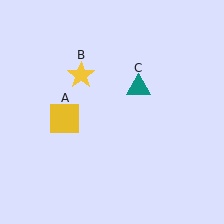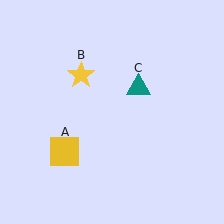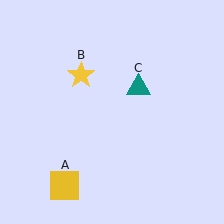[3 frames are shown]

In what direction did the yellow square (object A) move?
The yellow square (object A) moved down.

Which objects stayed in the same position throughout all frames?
Yellow star (object B) and teal triangle (object C) remained stationary.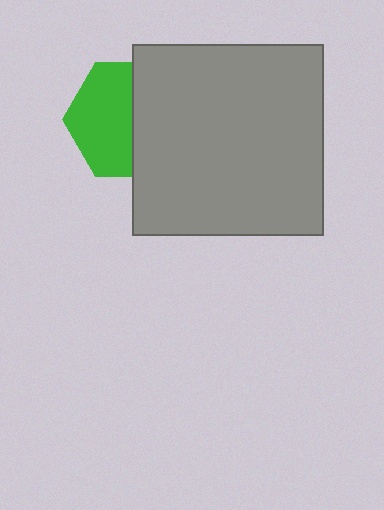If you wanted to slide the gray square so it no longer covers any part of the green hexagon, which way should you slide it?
Slide it right — that is the most direct way to separate the two shapes.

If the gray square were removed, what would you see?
You would see the complete green hexagon.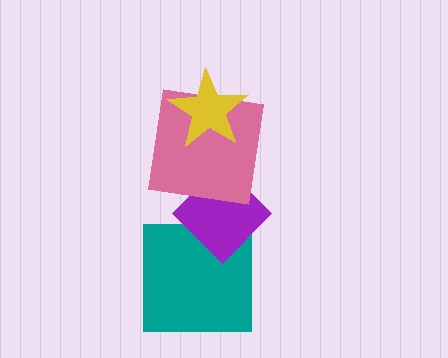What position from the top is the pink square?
The pink square is 2nd from the top.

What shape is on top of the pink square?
The yellow star is on top of the pink square.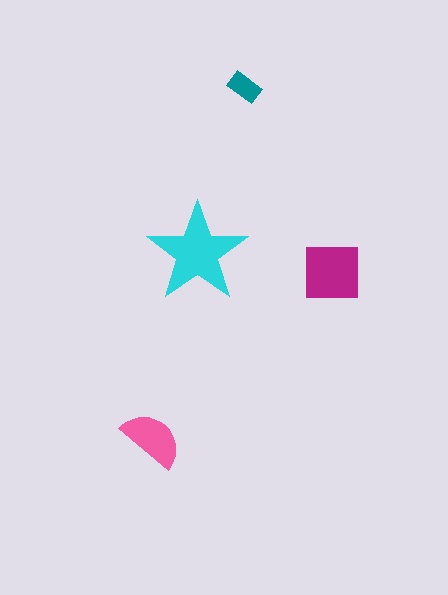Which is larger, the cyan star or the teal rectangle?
The cyan star.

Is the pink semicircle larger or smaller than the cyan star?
Smaller.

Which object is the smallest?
The teal rectangle.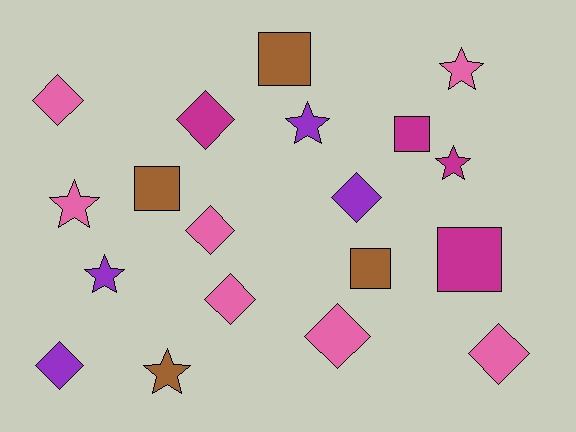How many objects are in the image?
There are 19 objects.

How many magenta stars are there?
There is 1 magenta star.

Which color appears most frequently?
Pink, with 7 objects.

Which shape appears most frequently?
Diamond, with 8 objects.